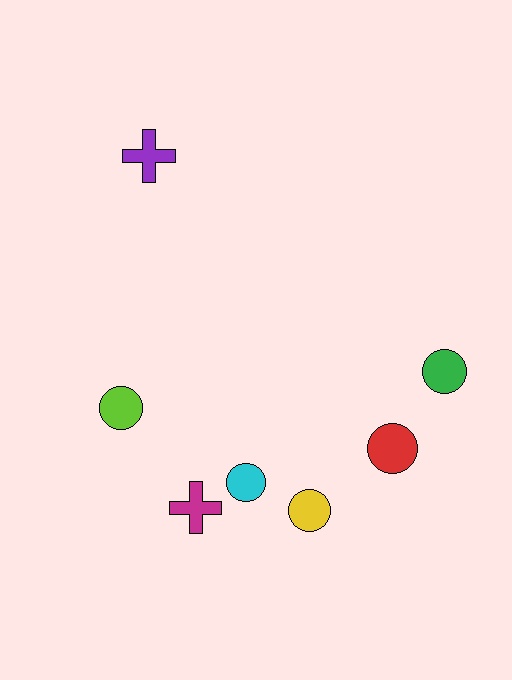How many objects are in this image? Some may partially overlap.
There are 7 objects.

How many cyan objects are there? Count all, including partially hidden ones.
There is 1 cyan object.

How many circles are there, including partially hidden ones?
There are 5 circles.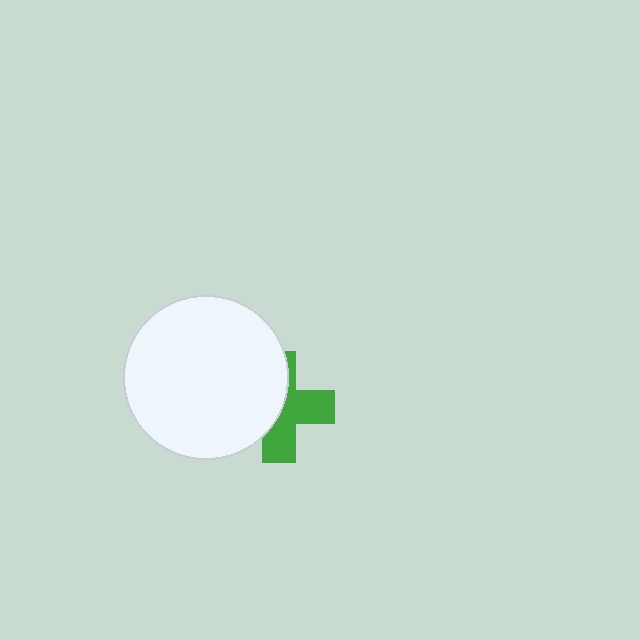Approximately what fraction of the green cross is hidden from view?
Roughly 49% of the green cross is hidden behind the white circle.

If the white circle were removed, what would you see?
You would see the complete green cross.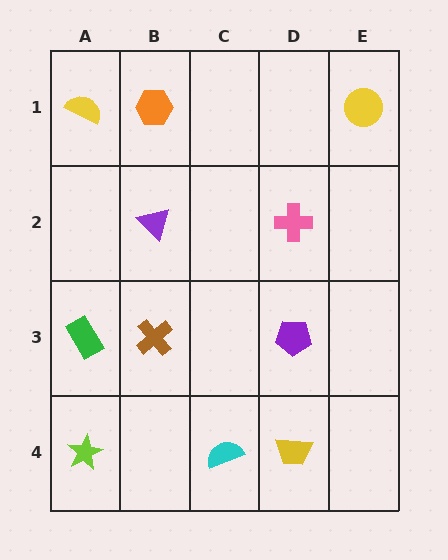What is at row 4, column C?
A cyan semicircle.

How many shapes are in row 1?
3 shapes.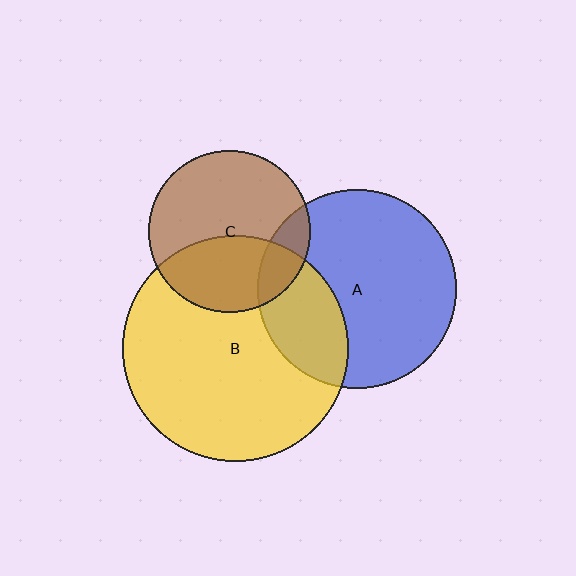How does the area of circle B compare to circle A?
Approximately 1.3 times.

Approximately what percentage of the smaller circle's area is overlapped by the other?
Approximately 30%.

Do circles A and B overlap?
Yes.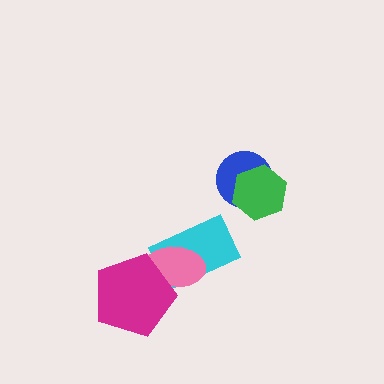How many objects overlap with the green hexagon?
1 object overlaps with the green hexagon.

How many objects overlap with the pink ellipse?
2 objects overlap with the pink ellipse.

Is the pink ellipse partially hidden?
Yes, it is partially covered by another shape.